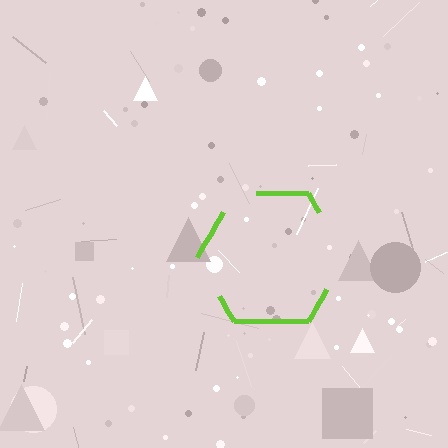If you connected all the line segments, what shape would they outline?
They would outline a hexagon.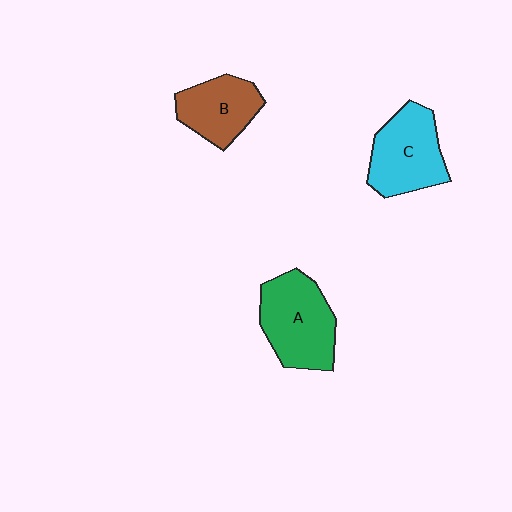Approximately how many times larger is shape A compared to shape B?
Approximately 1.4 times.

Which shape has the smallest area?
Shape B (brown).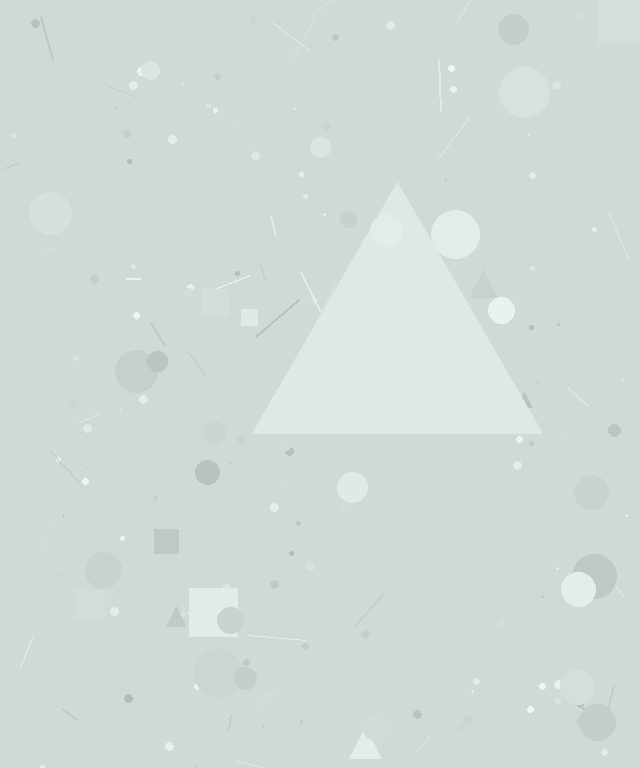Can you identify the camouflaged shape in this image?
The camouflaged shape is a triangle.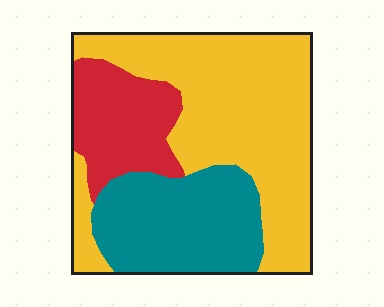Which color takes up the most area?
Yellow, at roughly 55%.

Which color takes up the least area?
Red, at roughly 20%.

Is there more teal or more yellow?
Yellow.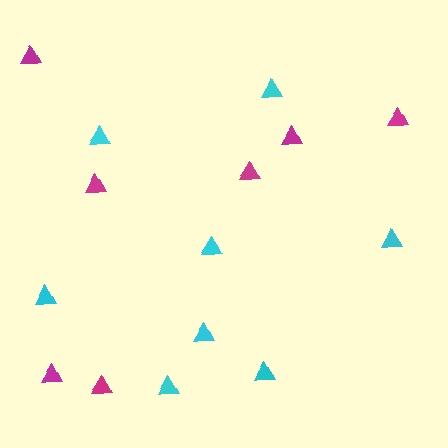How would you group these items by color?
There are 2 groups: one group of cyan triangles (8) and one group of magenta triangles (7).